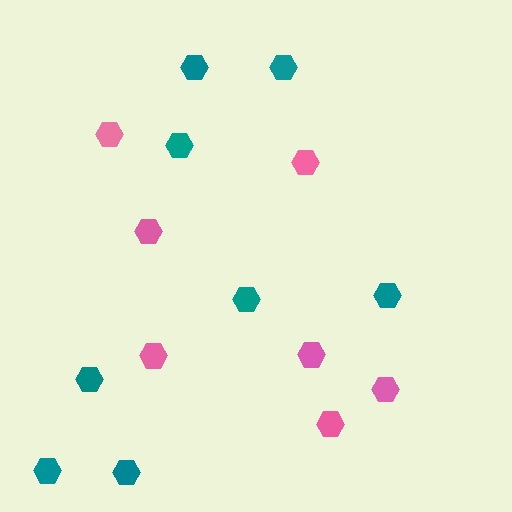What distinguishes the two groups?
There are 2 groups: one group of teal hexagons (8) and one group of pink hexagons (7).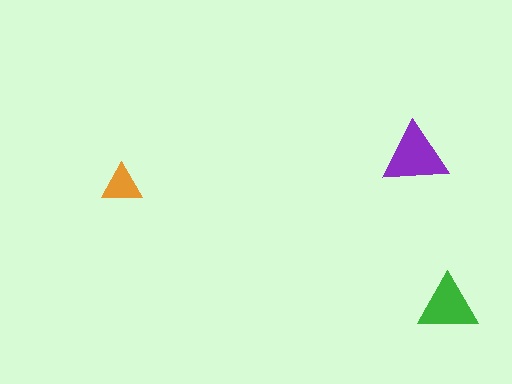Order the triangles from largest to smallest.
the purple one, the green one, the orange one.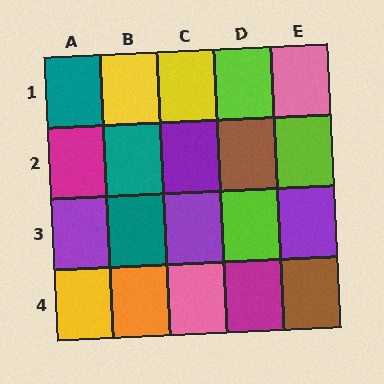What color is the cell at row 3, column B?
Teal.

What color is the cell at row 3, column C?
Purple.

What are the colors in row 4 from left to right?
Yellow, orange, pink, magenta, brown.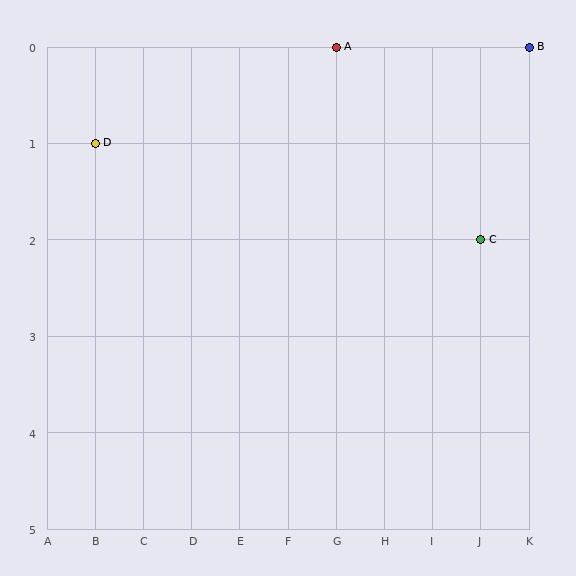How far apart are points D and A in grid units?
Points D and A are 5 columns and 1 row apart (about 5.1 grid units diagonally).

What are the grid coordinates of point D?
Point D is at grid coordinates (B, 1).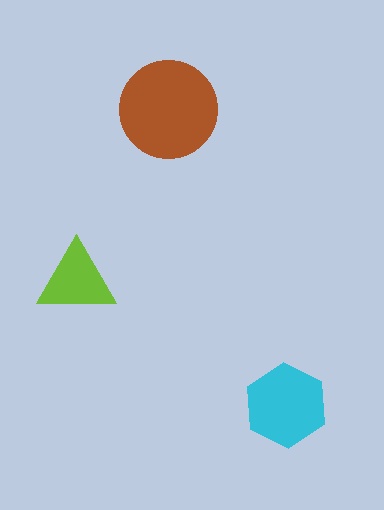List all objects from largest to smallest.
The brown circle, the cyan hexagon, the lime triangle.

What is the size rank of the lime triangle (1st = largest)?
3rd.